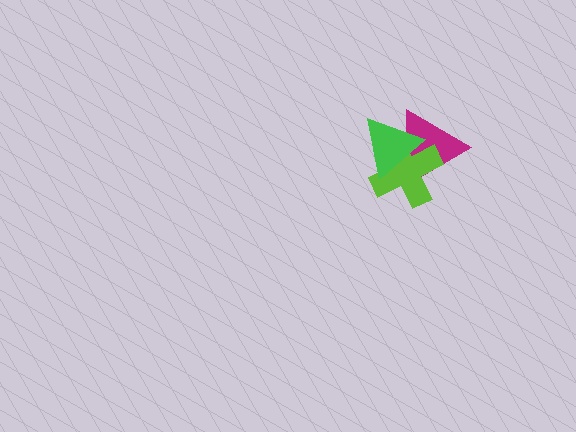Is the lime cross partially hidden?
Yes, it is partially covered by another shape.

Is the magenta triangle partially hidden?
Yes, it is partially covered by another shape.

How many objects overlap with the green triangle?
2 objects overlap with the green triangle.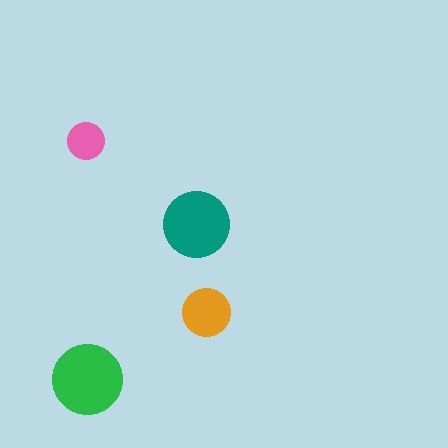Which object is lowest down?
The green circle is bottommost.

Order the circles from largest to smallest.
the green one, the teal one, the orange one, the pink one.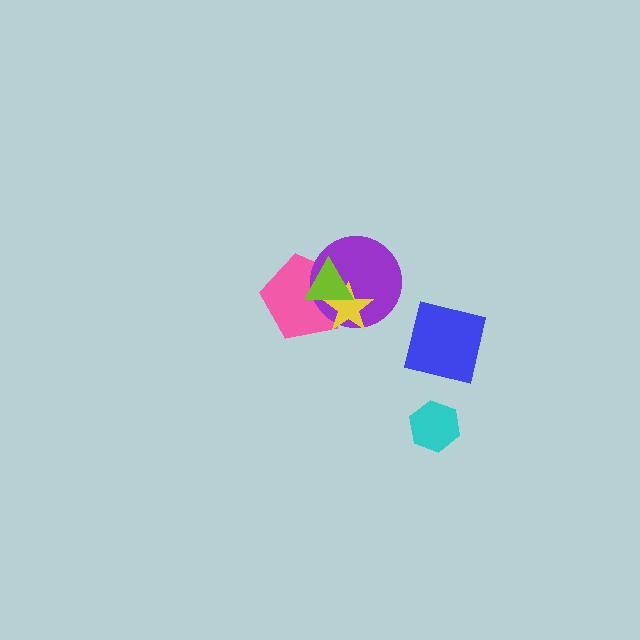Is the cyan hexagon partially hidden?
No, no other shape covers it.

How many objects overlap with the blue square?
0 objects overlap with the blue square.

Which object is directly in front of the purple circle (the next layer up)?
The yellow star is directly in front of the purple circle.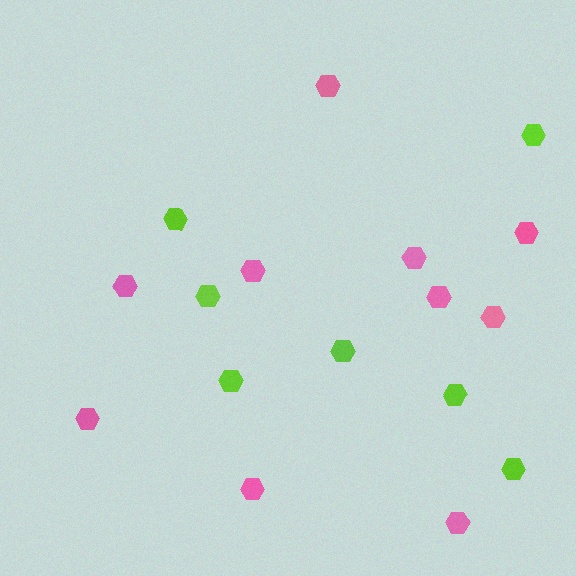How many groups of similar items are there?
There are 2 groups: one group of pink hexagons (10) and one group of lime hexagons (7).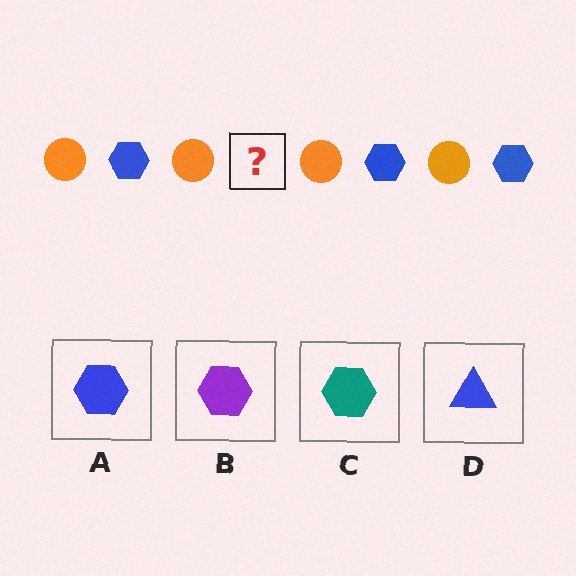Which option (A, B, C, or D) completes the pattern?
A.